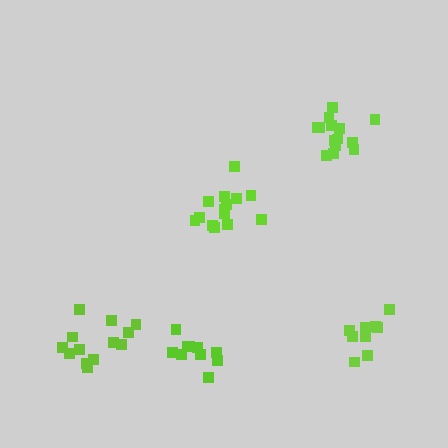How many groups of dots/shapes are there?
There are 5 groups.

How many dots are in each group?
Group 1: 14 dots, Group 2: 10 dots, Group 3: 9 dots, Group 4: 14 dots, Group 5: 13 dots (60 total).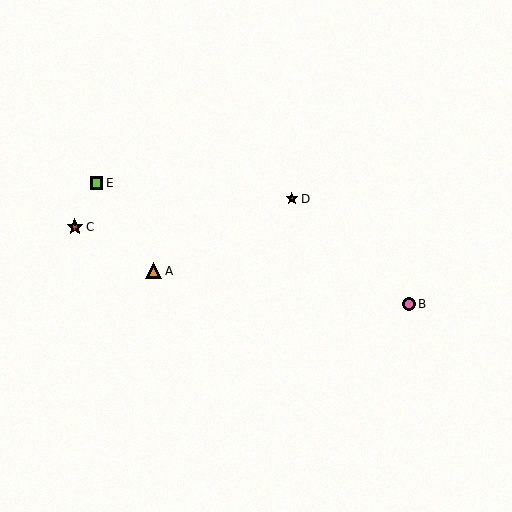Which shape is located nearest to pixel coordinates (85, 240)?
The red star (labeled C) at (75, 227) is nearest to that location.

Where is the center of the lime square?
The center of the lime square is at (97, 183).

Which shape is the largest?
The red star (labeled C) is the largest.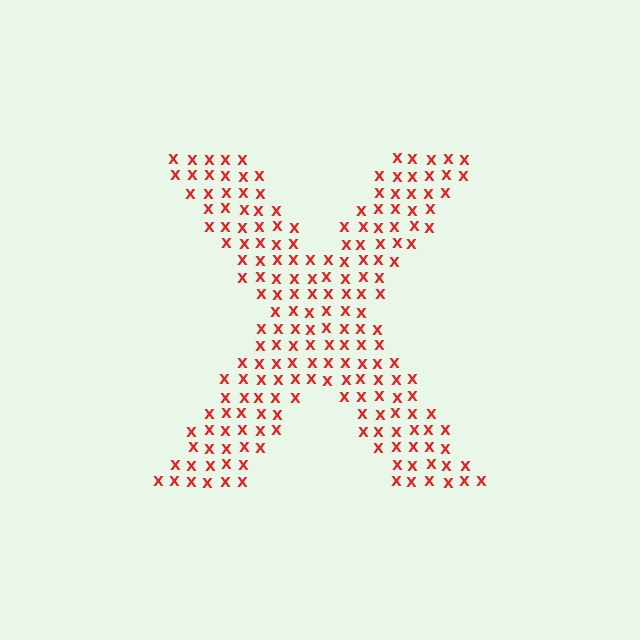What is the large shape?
The large shape is the letter X.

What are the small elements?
The small elements are letter X's.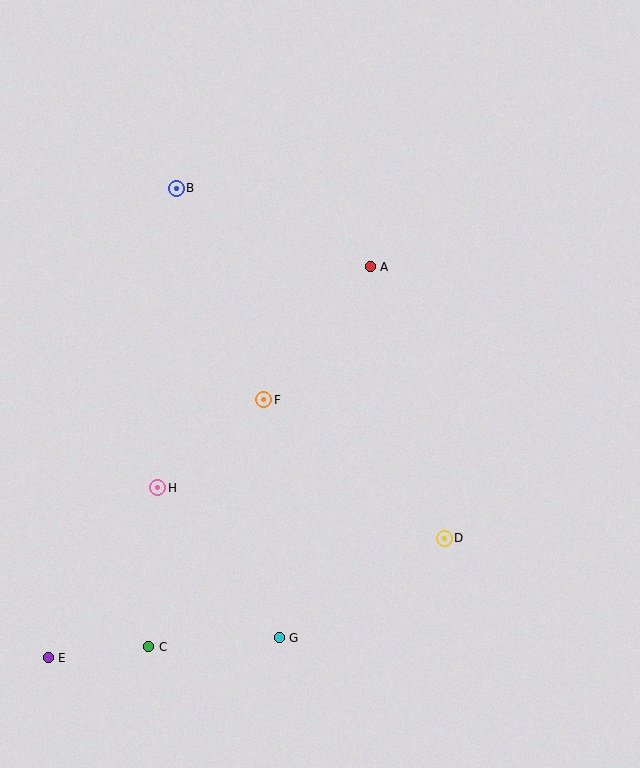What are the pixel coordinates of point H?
Point H is at (158, 488).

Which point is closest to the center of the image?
Point F at (264, 400) is closest to the center.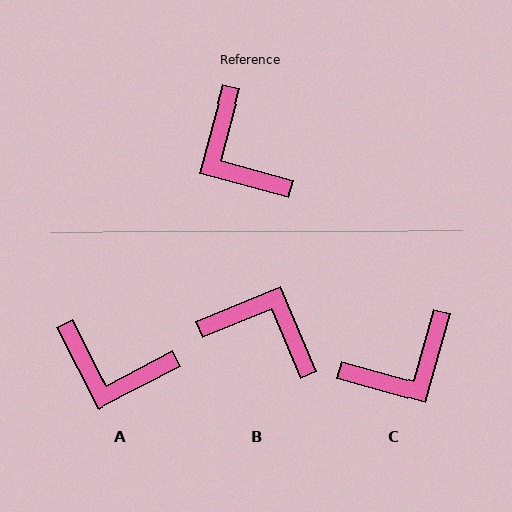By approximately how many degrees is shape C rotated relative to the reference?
Approximately 89 degrees counter-clockwise.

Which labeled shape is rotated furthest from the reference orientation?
B, about 142 degrees away.